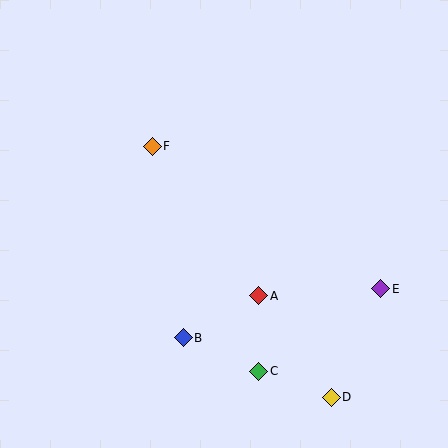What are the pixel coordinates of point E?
Point E is at (381, 289).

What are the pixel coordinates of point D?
Point D is at (331, 397).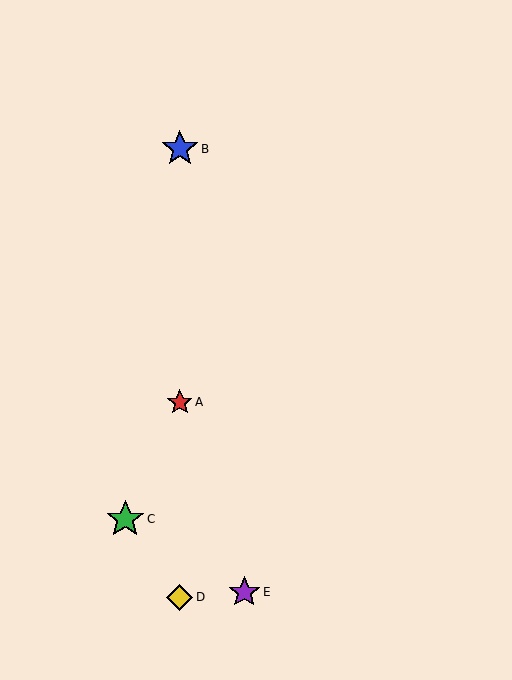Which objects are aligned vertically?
Objects A, B, D are aligned vertically.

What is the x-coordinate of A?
Object A is at x≈180.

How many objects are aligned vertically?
3 objects (A, B, D) are aligned vertically.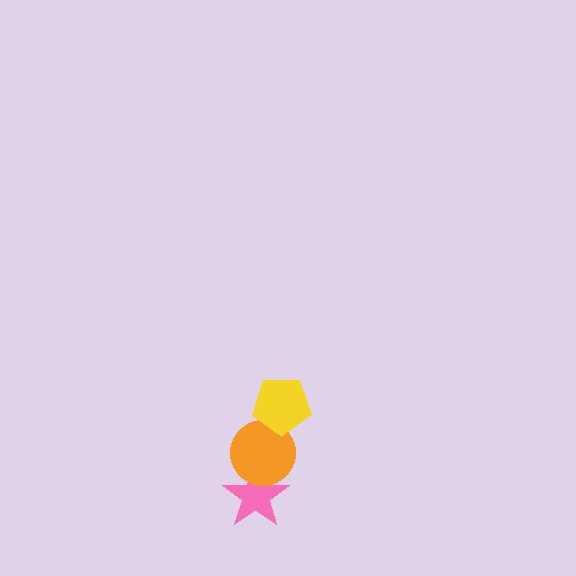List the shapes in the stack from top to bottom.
From top to bottom: the yellow pentagon, the orange circle, the pink star.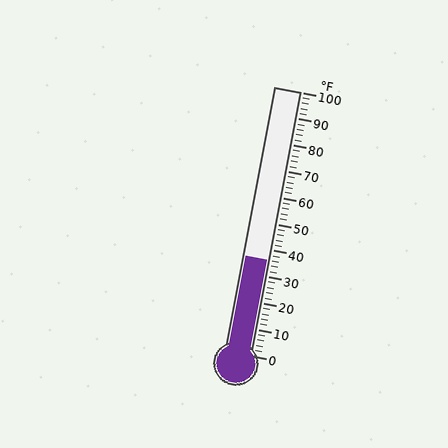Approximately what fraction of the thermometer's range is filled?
The thermometer is filled to approximately 35% of its range.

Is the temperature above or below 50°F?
The temperature is below 50°F.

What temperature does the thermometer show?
The thermometer shows approximately 36°F.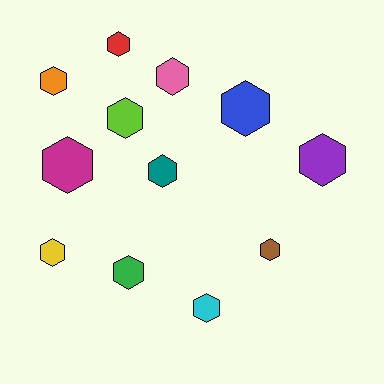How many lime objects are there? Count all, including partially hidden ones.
There is 1 lime object.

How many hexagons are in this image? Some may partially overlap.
There are 12 hexagons.